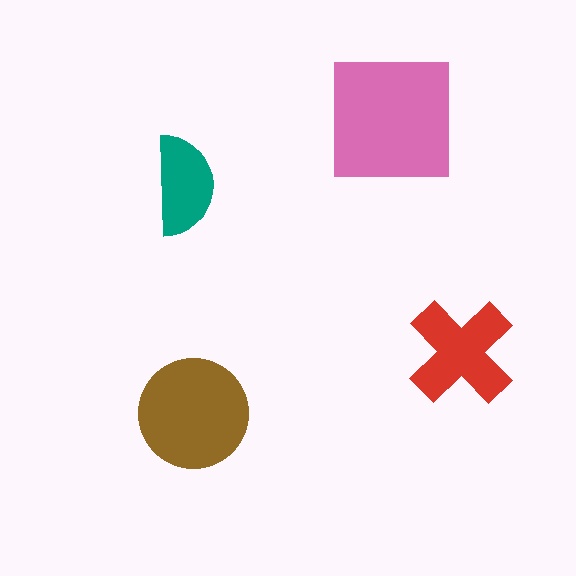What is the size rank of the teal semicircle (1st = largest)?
4th.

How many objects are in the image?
There are 4 objects in the image.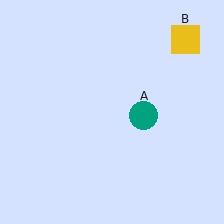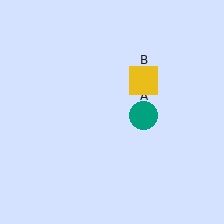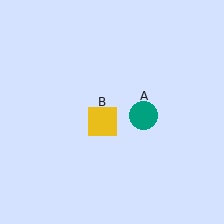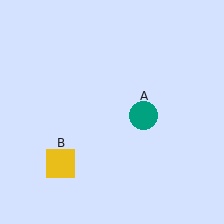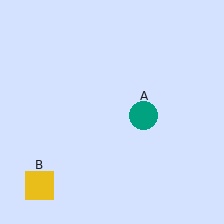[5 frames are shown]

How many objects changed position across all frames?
1 object changed position: yellow square (object B).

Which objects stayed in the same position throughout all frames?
Teal circle (object A) remained stationary.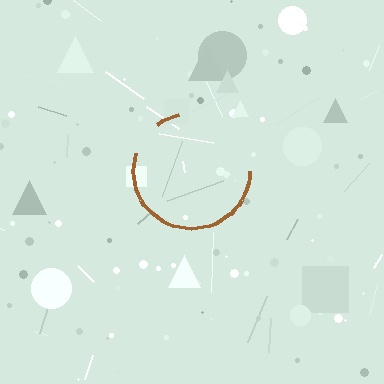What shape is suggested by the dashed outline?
The dashed outline suggests a circle.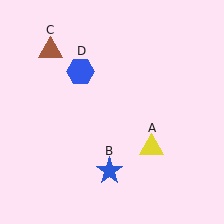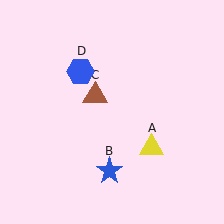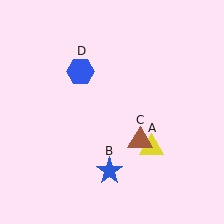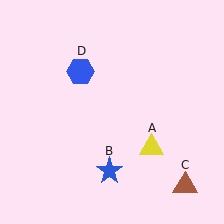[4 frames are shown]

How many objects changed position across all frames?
1 object changed position: brown triangle (object C).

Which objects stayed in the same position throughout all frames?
Yellow triangle (object A) and blue star (object B) and blue hexagon (object D) remained stationary.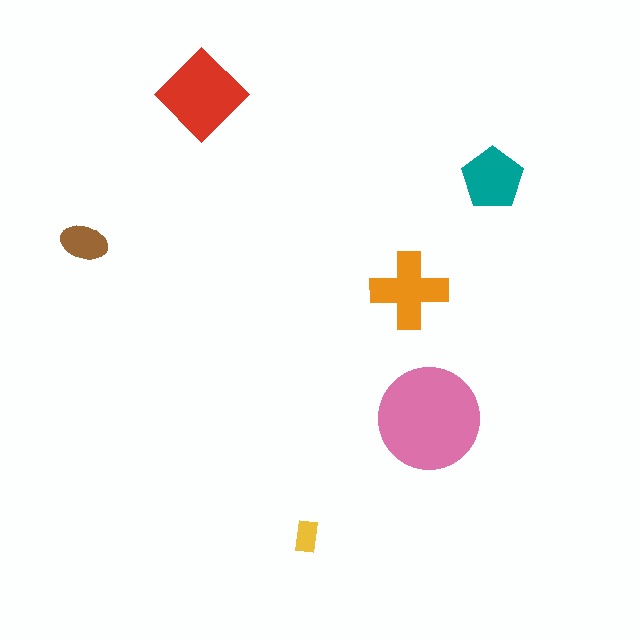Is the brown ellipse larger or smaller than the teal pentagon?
Smaller.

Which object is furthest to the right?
The teal pentagon is rightmost.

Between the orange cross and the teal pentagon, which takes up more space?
The orange cross.